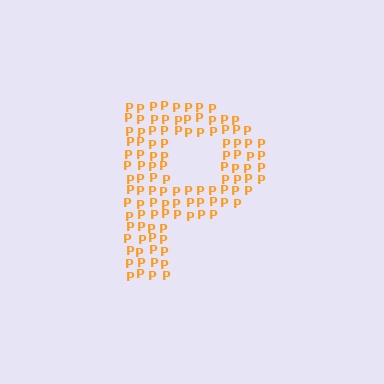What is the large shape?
The large shape is the letter P.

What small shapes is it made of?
It is made of small letter P's.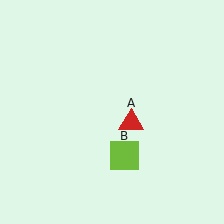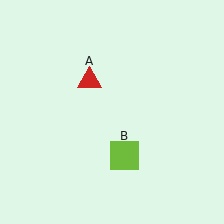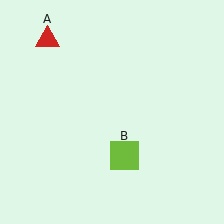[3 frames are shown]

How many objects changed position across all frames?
1 object changed position: red triangle (object A).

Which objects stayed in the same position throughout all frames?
Lime square (object B) remained stationary.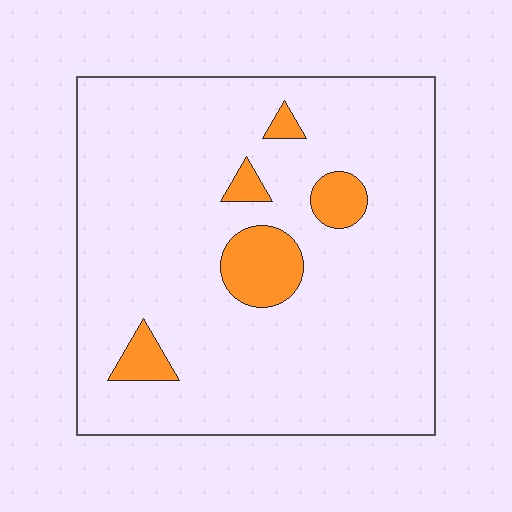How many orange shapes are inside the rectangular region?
5.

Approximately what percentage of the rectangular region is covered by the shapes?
Approximately 10%.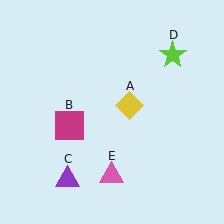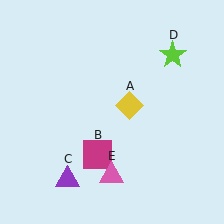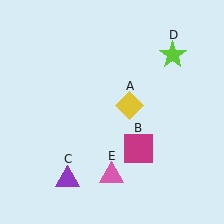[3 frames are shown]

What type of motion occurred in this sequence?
The magenta square (object B) rotated counterclockwise around the center of the scene.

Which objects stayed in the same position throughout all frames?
Yellow diamond (object A) and purple triangle (object C) and lime star (object D) and pink triangle (object E) remained stationary.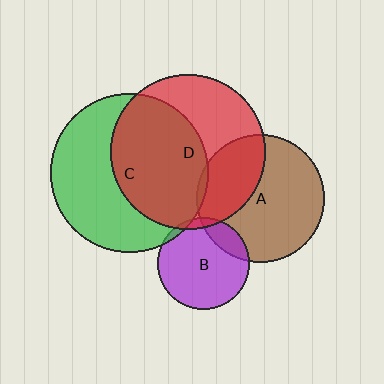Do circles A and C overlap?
Yes.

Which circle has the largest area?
Circle C (green).